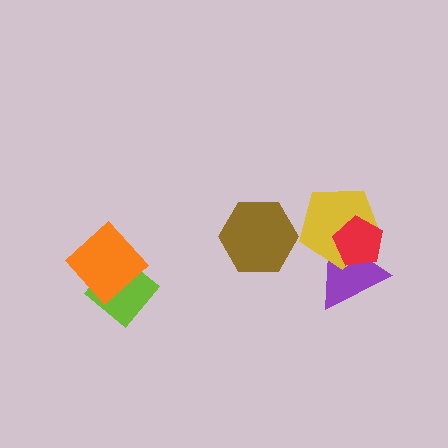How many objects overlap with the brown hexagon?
0 objects overlap with the brown hexagon.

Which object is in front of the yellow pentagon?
The red pentagon is in front of the yellow pentagon.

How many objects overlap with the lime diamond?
1 object overlaps with the lime diamond.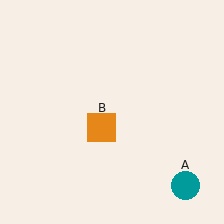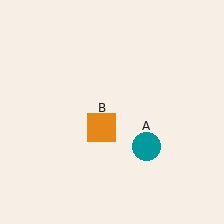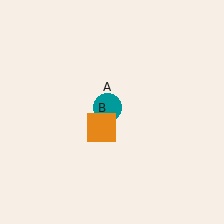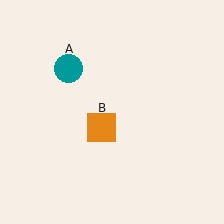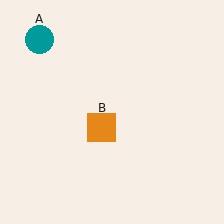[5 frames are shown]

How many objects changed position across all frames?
1 object changed position: teal circle (object A).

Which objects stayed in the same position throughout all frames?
Orange square (object B) remained stationary.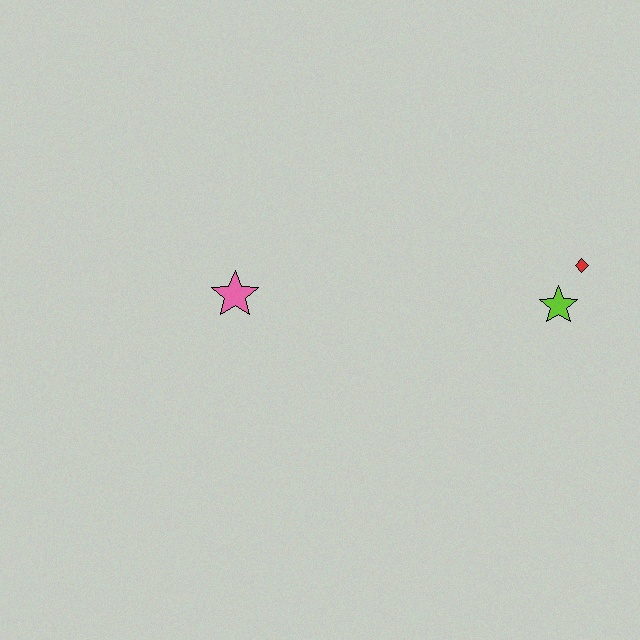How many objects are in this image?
There are 3 objects.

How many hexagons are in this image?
There are no hexagons.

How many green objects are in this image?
There are no green objects.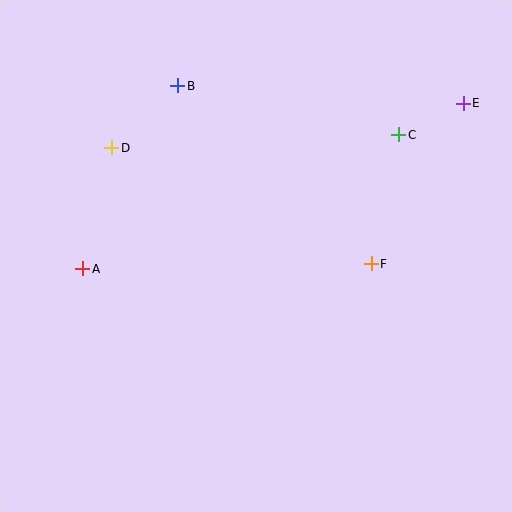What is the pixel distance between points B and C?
The distance between B and C is 226 pixels.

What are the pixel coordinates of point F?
Point F is at (371, 264).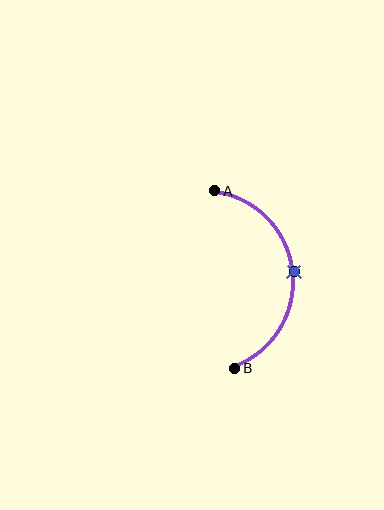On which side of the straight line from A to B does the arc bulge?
The arc bulges to the right of the straight line connecting A and B.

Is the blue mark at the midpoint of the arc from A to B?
Yes. The blue mark lies on the arc at equal arc-length from both A and B — it is the arc midpoint.